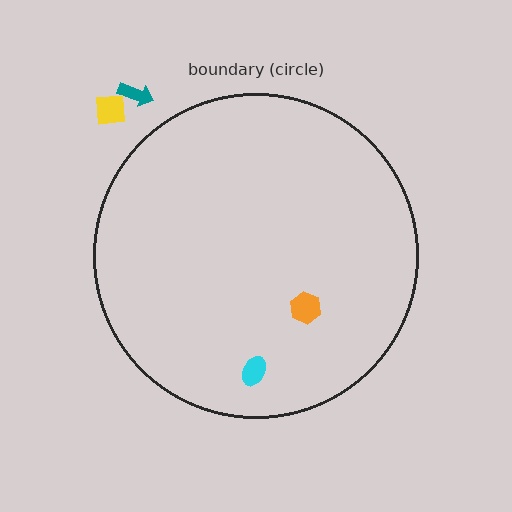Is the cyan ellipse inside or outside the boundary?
Inside.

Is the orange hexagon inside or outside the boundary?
Inside.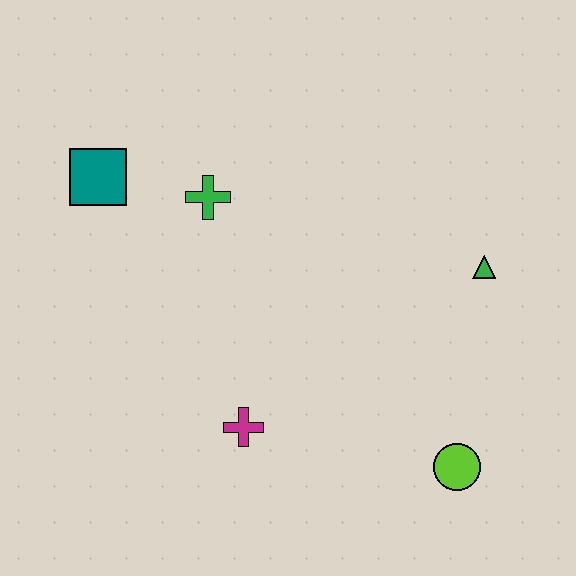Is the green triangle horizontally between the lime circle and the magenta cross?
No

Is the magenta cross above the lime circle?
Yes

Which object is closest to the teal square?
The green cross is closest to the teal square.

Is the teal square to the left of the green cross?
Yes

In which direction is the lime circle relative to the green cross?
The lime circle is below the green cross.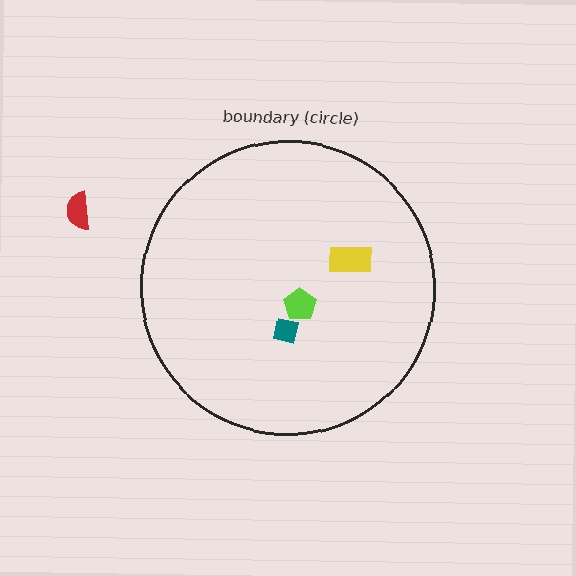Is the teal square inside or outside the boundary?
Inside.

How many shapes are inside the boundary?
3 inside, 1 outside.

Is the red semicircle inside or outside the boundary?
Outside.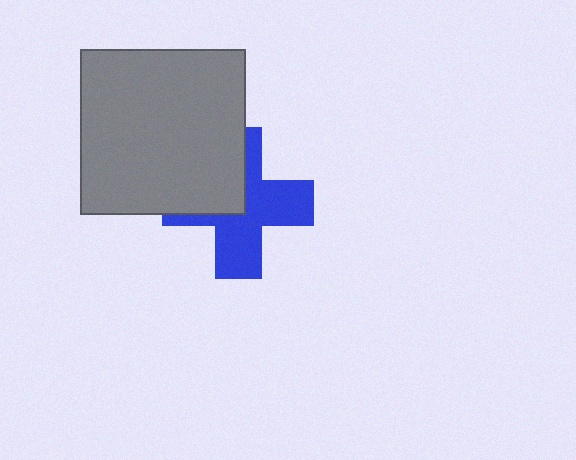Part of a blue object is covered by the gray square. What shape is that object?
It is a cross.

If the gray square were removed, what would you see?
You would see the complete blue cross.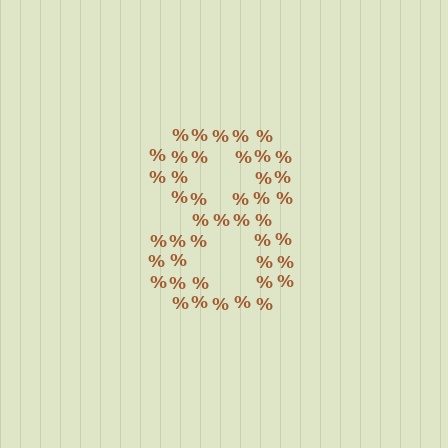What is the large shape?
The large shape is the digit 8.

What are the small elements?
The small elements are percent signs.